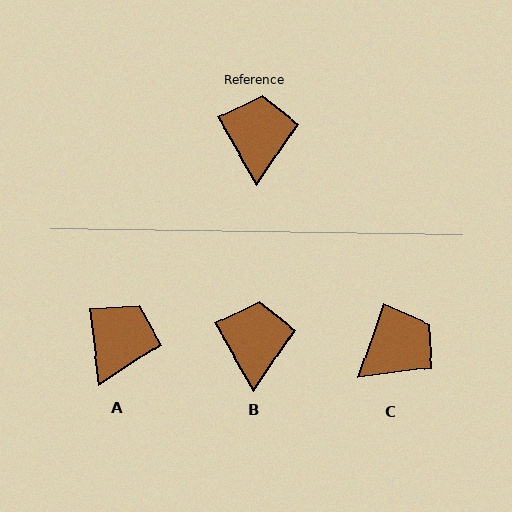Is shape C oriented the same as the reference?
No, it is off by about 49 degrees.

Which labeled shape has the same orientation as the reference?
B.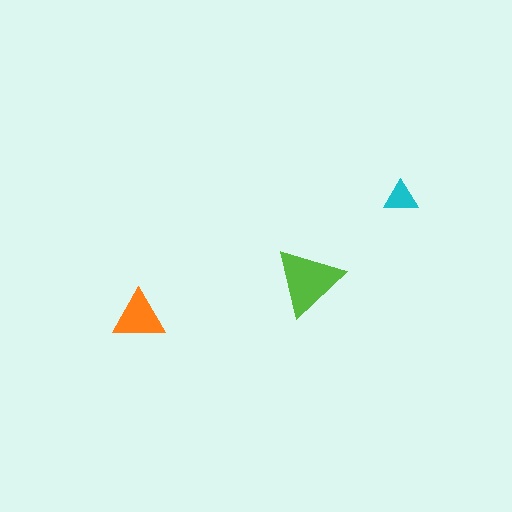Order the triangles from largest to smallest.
the lime one, the orange one, the cyan one.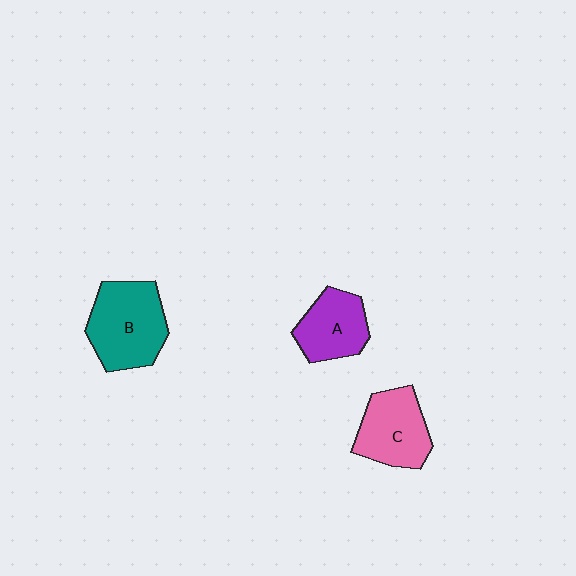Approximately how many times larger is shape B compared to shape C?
Approximately 1.3 times.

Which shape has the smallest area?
Shape A (purple).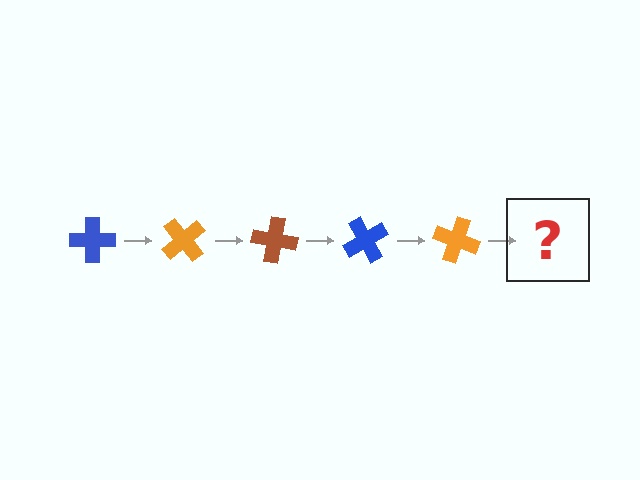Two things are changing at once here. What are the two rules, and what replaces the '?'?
The two rules are that it rotates 50 degrees each step and the color cycles through blue, orange, and brown. The '?' should be a brown cross, rotated 250 degrees from the start.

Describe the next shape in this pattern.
It should be a brown cross, rotated 250 degrees from the start.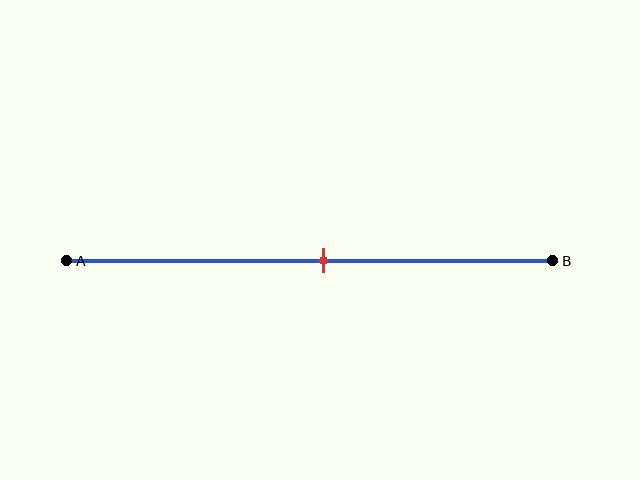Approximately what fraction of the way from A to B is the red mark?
The red mark is approximately 55% of the way from A to B.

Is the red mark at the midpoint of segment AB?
Yes, the mark is approximately at the midpoint.